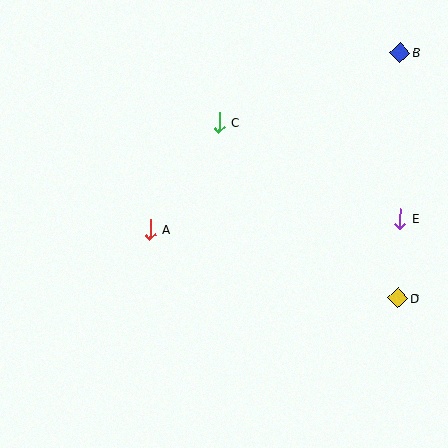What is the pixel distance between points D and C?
The distance between D and C is 251 pixels.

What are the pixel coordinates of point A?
Point A is at (150, 230).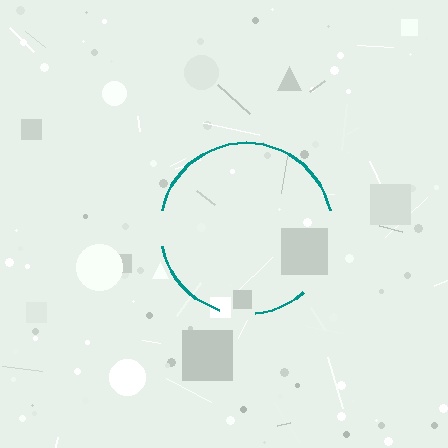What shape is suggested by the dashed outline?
The dashed outline suggests a circle.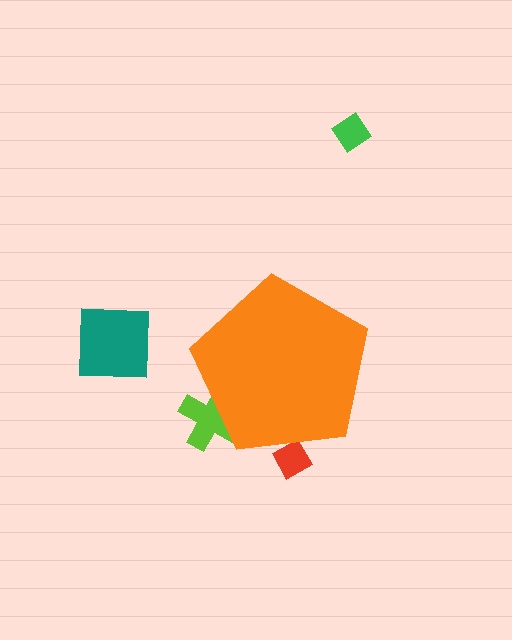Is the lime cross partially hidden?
Yes, the lime cross is partially hidden behind the orange pentagon.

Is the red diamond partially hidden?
Yes, the red diamond is partially hidden behind the orange pentagon.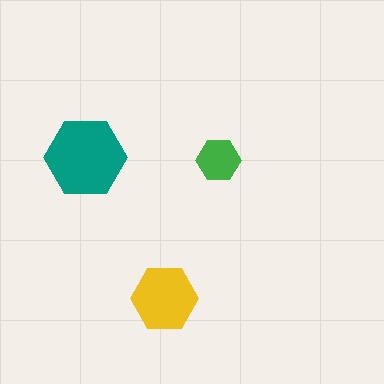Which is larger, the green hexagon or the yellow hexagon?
The yellow one.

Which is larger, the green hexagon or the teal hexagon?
The teal one.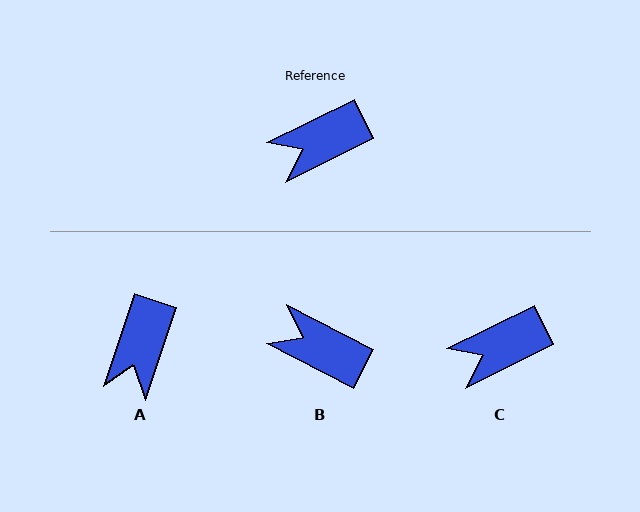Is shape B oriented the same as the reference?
No, it is off by about 54 degrees.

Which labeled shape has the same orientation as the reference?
C.